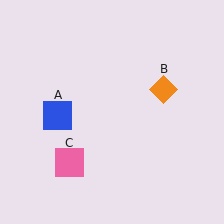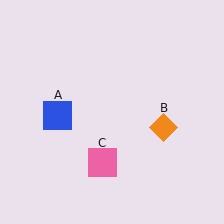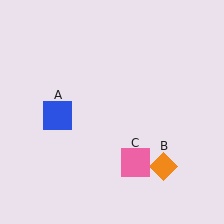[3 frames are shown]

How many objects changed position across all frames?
2 objects changed position: orange diamond (object B), pink square (object C).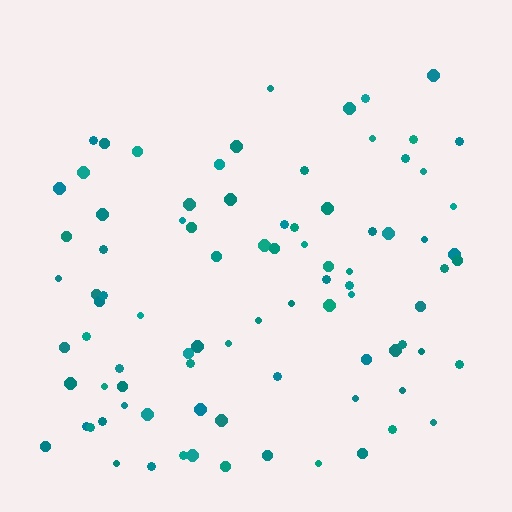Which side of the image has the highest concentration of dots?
The bottom.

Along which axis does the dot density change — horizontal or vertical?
Vertical.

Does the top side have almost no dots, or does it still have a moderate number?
Still a moderate number, just noticeably fewer than the bottom.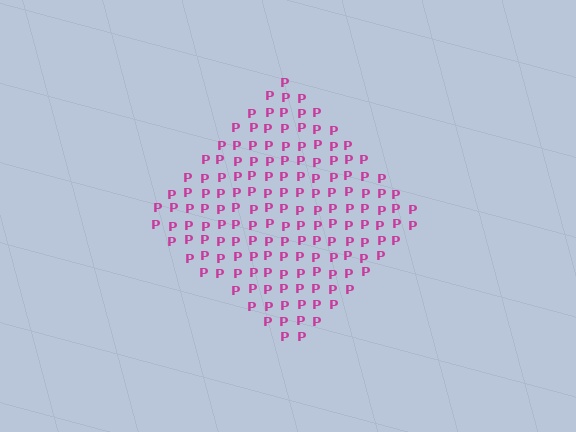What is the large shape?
The large shape is a diamond.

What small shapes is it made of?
It is made of small letter P's.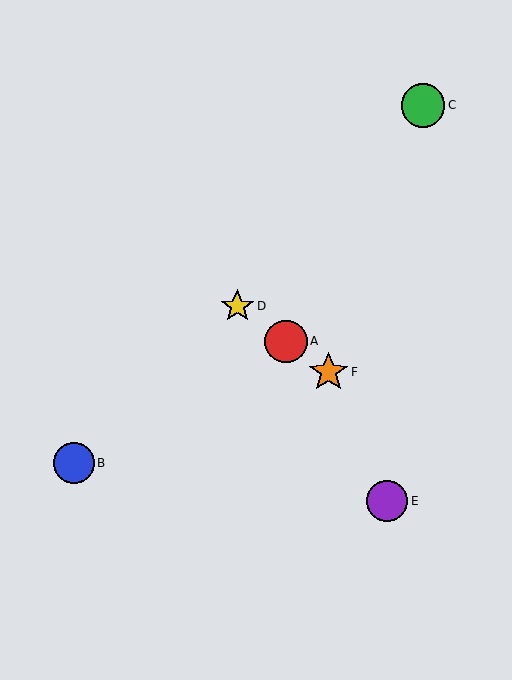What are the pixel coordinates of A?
Object A is at (286, 341).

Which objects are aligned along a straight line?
Objects A, D, F are aligned along a straight line.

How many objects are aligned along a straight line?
3 objects (A, D, F) are aligned along a straight line.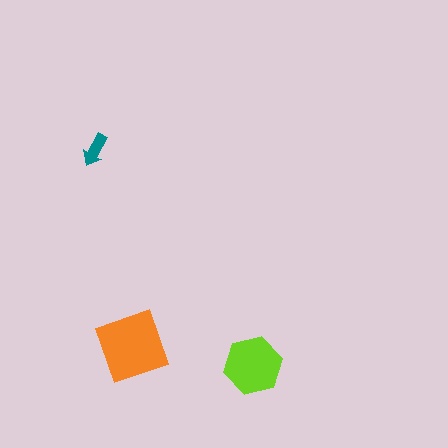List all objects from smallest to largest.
The teal arrow, the lime hexagon, the orange diamond.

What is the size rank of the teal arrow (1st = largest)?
3rd.